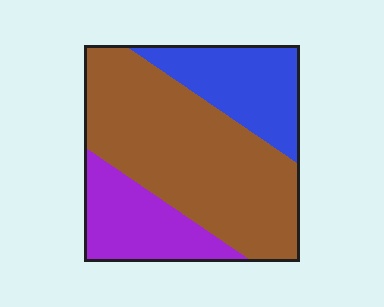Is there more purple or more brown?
Brown.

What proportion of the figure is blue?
Blue takes up about one fifth (1/5) of the figure.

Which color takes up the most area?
Brown, at roughly 55%.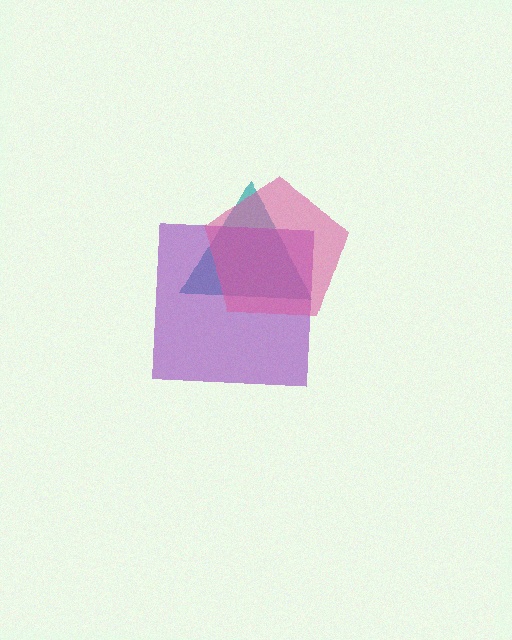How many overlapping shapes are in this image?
There are 3 overlapping shapes in the image.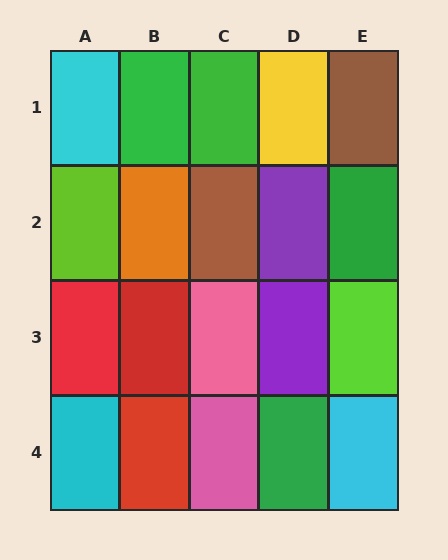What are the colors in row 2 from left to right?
Lime, orange, brown, purple, green.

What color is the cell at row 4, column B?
Red.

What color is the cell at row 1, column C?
Green.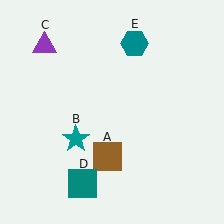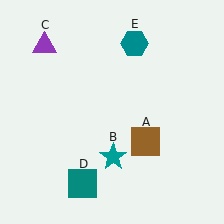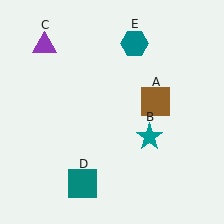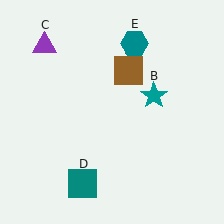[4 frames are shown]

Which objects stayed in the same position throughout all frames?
Purple triangle (object C) and teal square (object D) and teal hexagon (object E) remained stationary.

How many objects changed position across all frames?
2 objects changed position: brown square (object A), teal star (object B).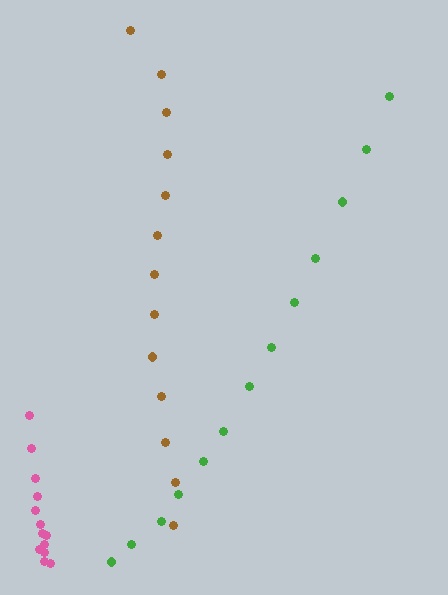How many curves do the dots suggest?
There are 3 distinct paths.